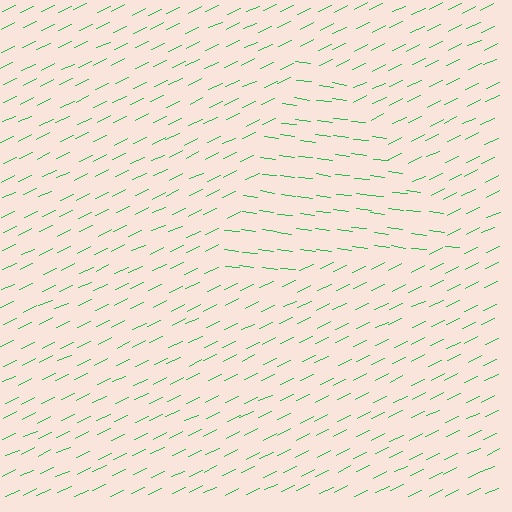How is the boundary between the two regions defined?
The boundary is defined purely by a change in line orientation (approximately 32 degrees difference). All lines are the same color and thickness.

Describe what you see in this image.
The image is filled with small green line segments. A triangle region in the image has lines oriented differently from the surrounding lines, creating a visible texture boundary.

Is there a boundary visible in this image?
Yes, there is a texture boundary formed by a change in line orientation.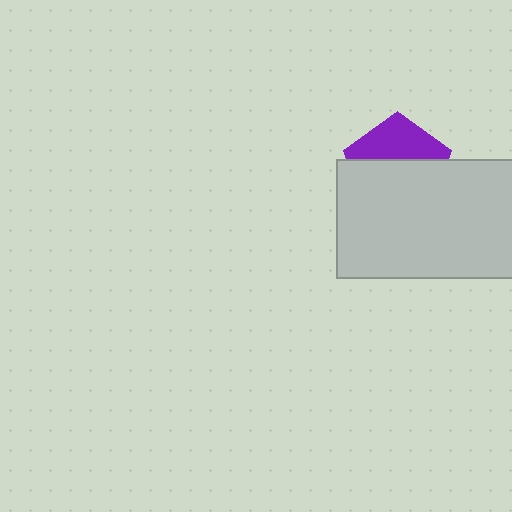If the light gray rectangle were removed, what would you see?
You would see the complete purple pentagon.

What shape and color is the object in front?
The object in front is a light gray rectangle.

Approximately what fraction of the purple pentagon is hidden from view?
Roughly 60% of the purple pentagon is hidden behind the light gray rectangle.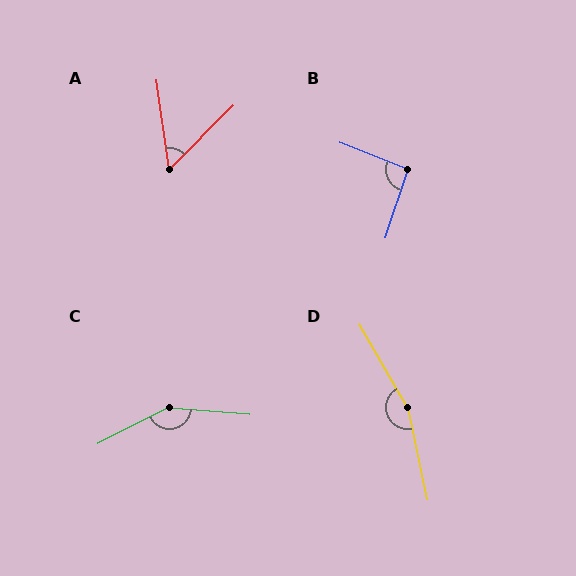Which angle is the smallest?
A, at approximately 53 degrees.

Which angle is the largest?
D, at approximately 162 degrees.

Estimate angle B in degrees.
Approximately 93 degrees.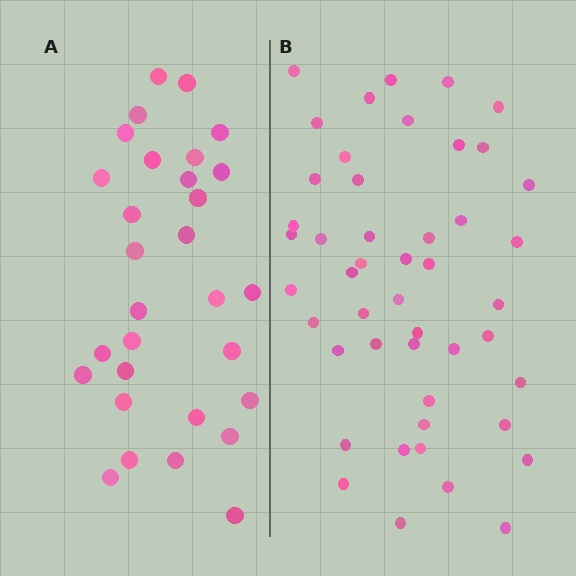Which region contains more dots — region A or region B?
Region B (the right region) has more dots.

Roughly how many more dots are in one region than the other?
Region B has approximately 15 more dots than region A.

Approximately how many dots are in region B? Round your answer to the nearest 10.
About 50 dots. (The exact count is 47, which rounds to 50.)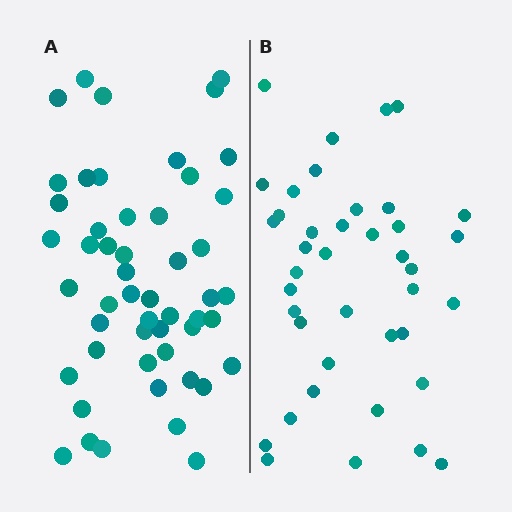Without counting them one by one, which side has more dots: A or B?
Region A (the left region) has more dots.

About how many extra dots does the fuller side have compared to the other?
Region A has roughly 12 or so more dots than region B.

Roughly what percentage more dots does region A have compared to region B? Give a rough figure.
About 30% more.